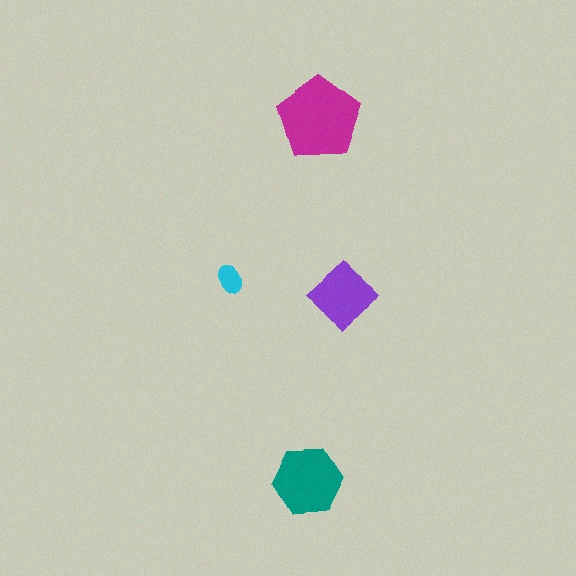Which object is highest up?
The magenta pentagon is topmost.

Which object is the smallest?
The cyan ellipse.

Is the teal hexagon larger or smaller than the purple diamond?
Larger.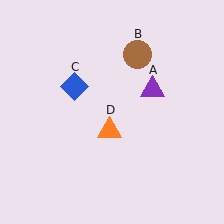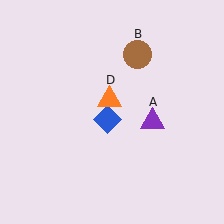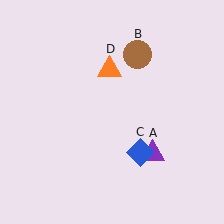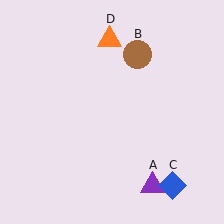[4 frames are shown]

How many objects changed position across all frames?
3 objects changed position: purple triangle (object A), blue diamond (object C), orange triangle (object D).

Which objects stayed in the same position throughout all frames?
Brown circle (object B) remained stationary.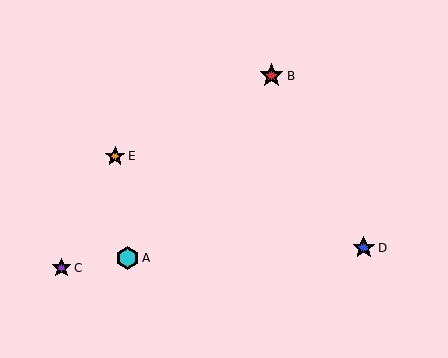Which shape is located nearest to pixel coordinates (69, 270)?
The purple star (labeled C) at (62, 268) is nearest to that location.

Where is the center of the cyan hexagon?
The center of the cyan hexagon is at (128, 258).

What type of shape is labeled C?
Shape C is a purple star.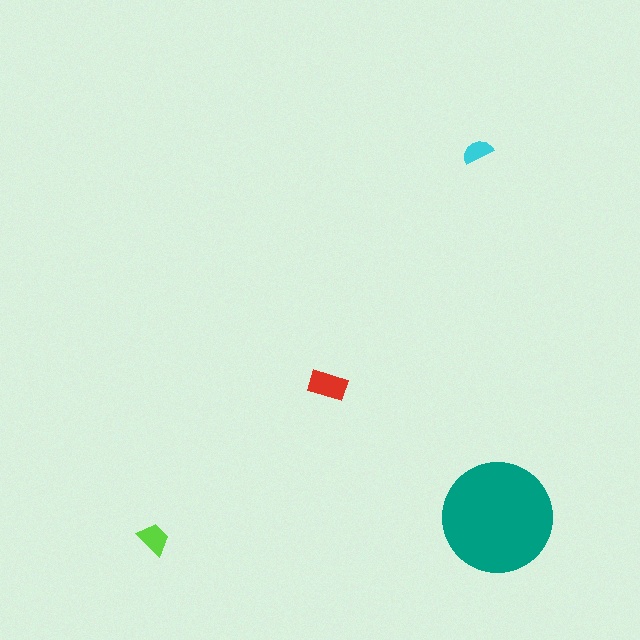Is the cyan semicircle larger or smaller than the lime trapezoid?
Smaller.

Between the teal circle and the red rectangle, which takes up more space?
The teal circle.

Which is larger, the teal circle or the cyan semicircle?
The teal circle.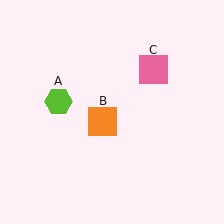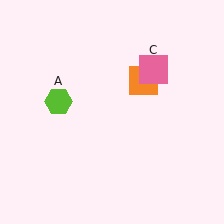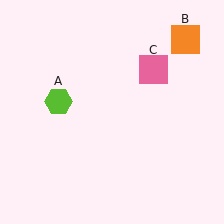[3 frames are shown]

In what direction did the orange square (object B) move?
The orange square (object B) moved up and to the right.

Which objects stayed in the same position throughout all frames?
Lime hexagon (object A) and pink square (object C) remained stationary.